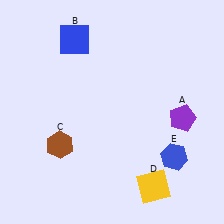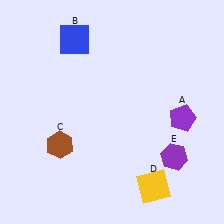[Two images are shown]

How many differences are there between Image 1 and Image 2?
There is 1 difference between the two images.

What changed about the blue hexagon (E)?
In Image 1, E is blue. In Image 2, it changed to purple.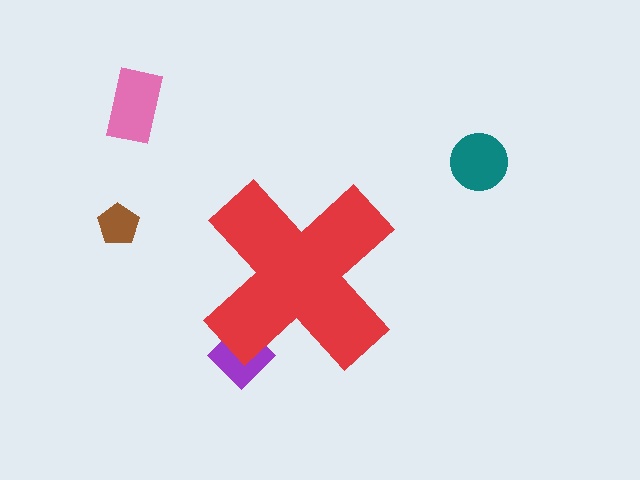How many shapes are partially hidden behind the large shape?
1 shape is partially hidden.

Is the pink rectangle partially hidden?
No, the pink rectangle is fully visible.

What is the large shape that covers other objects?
A red cross.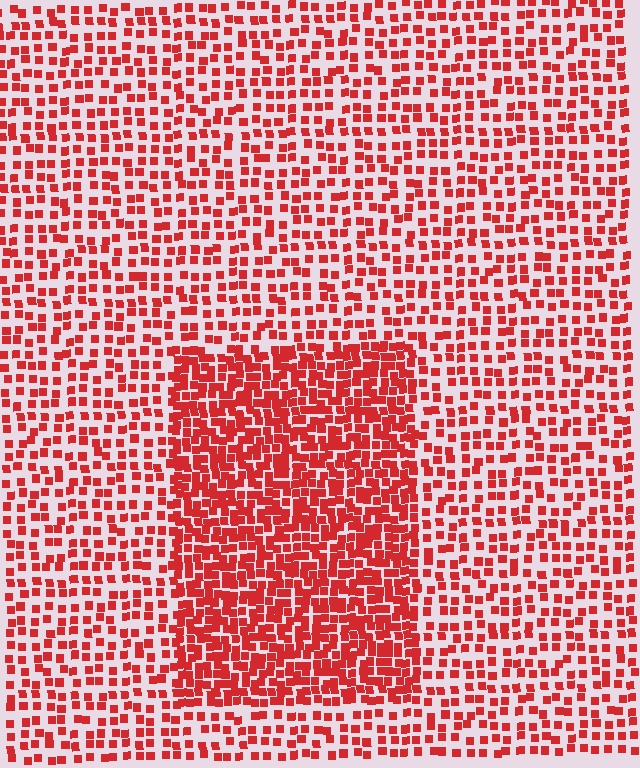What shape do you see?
I see a rectangle.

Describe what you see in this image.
The image contains small red elements arranged at two different densities. A rectangle-shaped region is visible where the elements are more densely packed than the surrounding area.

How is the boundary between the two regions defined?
The boundary is defined by a change in element density (approximately 2.0x ratio). All elements are the same color, size, and shape.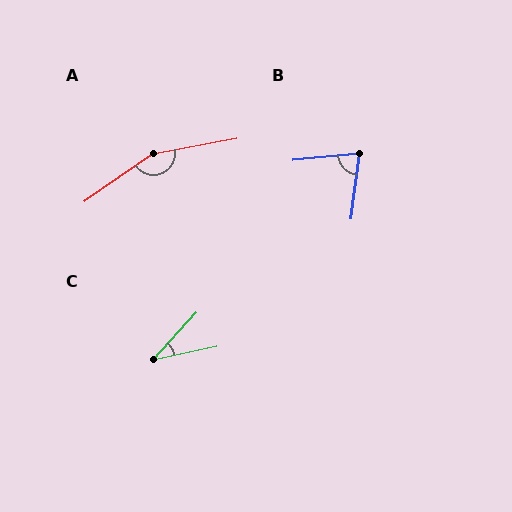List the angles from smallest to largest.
C (36°), B (77°), A (155°).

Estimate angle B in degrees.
Approximately 77 degrees.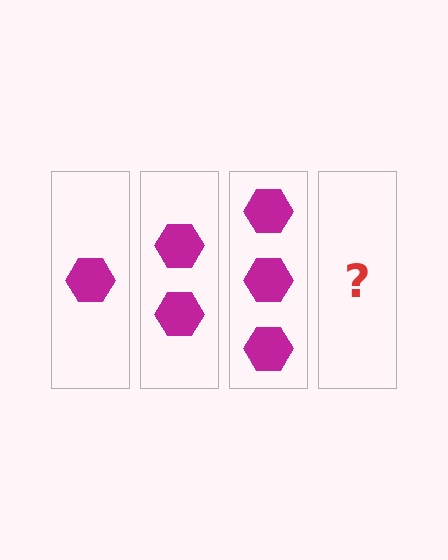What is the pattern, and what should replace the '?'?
The pattern is that each step adds one more hexagon. The '?' should be 4 hexagons.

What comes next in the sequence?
The next element should be 4 hexagons.